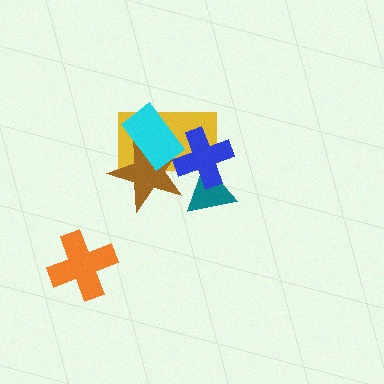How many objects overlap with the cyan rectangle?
2 objects overlap with the cyan rectangle.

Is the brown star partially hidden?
Yes, it is partially covered by another shape.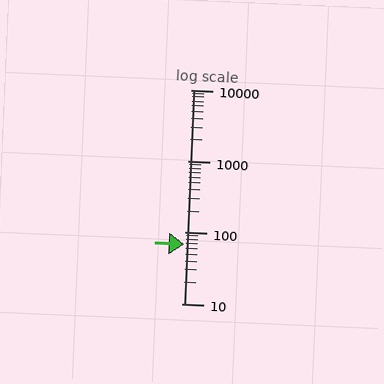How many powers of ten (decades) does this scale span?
The scale spans 3 decades, from 10 to 10000.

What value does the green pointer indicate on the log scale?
The pointer indicates approximately 69.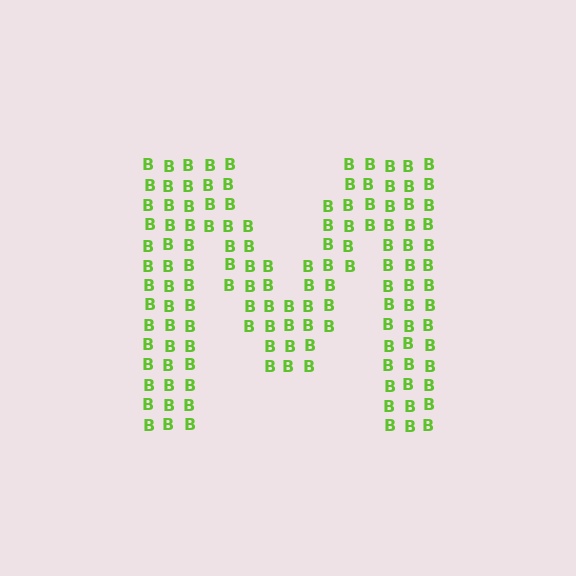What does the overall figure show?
The overall figure shows the letter M.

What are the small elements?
The small elements are letter B's.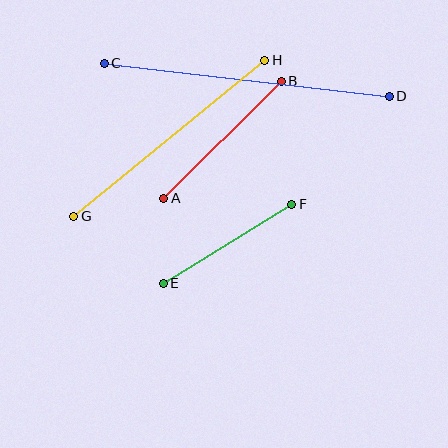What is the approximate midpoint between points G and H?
The midpoint is at approximately (169, 138) pixels.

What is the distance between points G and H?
The distance is approximately 246 pixels.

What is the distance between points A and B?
The distance is approximately 166 pixels.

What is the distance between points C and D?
The distance is approximately 287 pixels.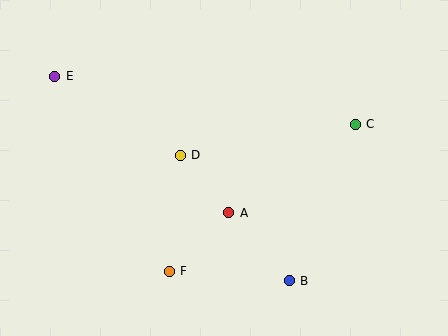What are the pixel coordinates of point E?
Point E is at (55, 76).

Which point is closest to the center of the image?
Point A at (229, 213) is closest to the center.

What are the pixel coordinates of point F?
Point F is at (169, 271).